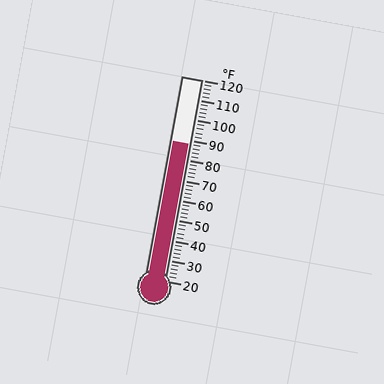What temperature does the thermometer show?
The thermometer shows approximately 88°F.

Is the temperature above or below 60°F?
The temperature is above 60°F.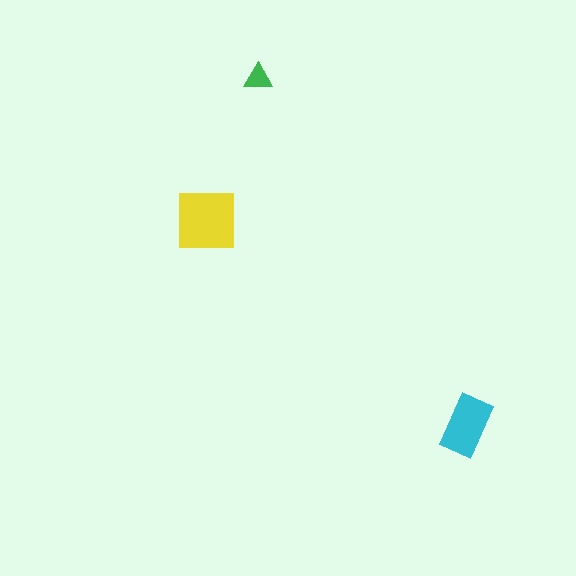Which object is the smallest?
The green triangle.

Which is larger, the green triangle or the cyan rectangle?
The cyan rectangle.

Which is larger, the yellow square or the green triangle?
The yellow square.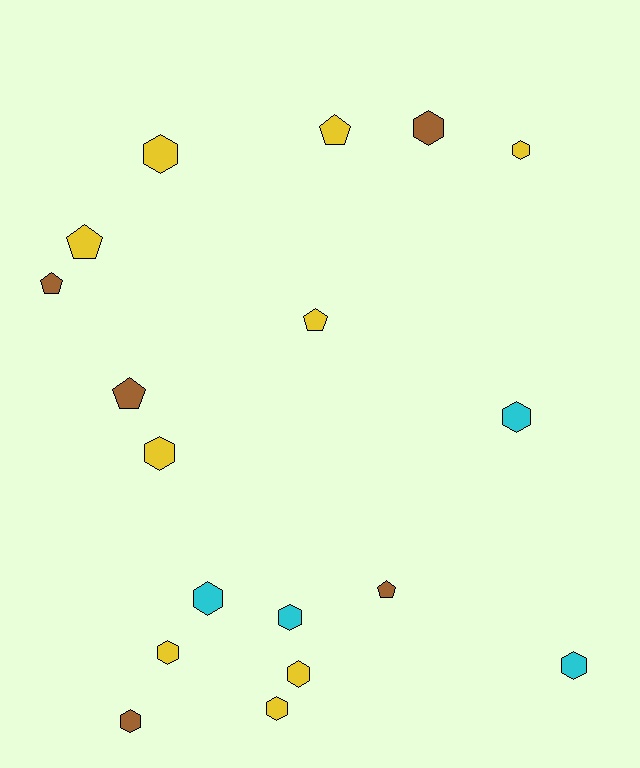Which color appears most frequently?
Yellow, with 9 objects.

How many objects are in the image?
There are 18 objects.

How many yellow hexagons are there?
There are 6 yellow hexagons.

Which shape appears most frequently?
Hexagon, with 12 objects.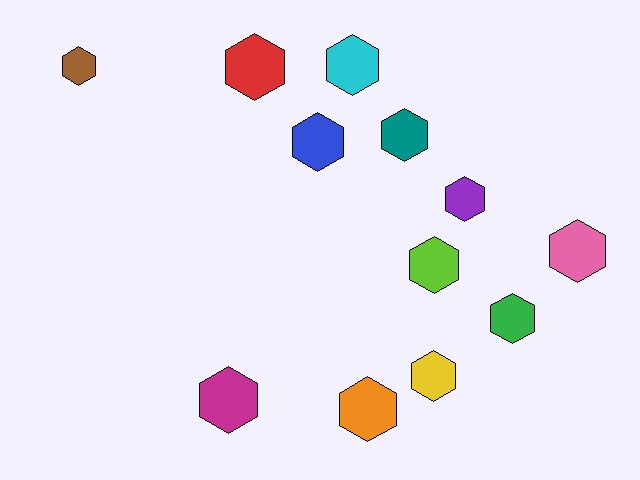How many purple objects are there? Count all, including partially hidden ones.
There is 1 purple object.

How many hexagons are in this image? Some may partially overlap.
There are 12 hexagons.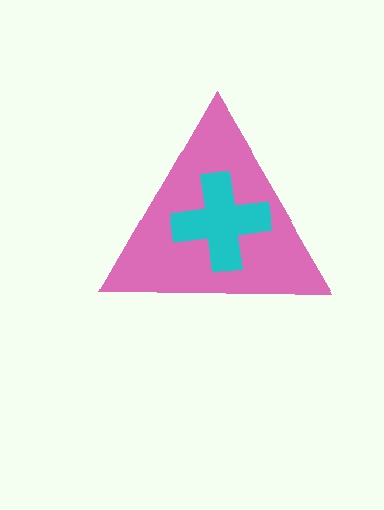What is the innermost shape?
The cyan cross.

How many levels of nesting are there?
2.